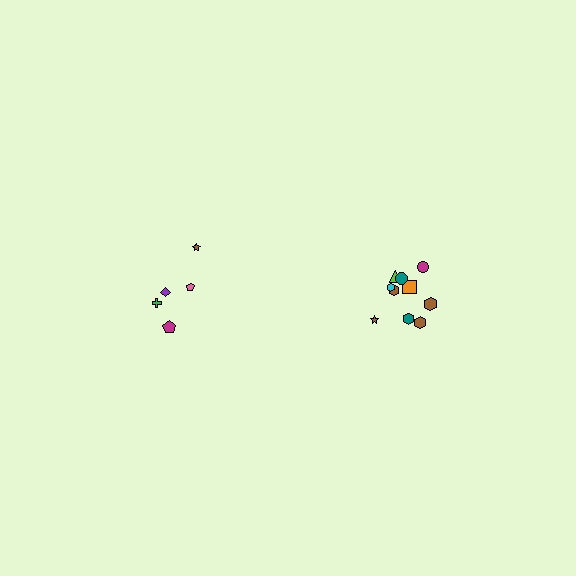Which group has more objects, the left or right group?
The right group.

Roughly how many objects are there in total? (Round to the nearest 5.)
Roughly 15 objects in total.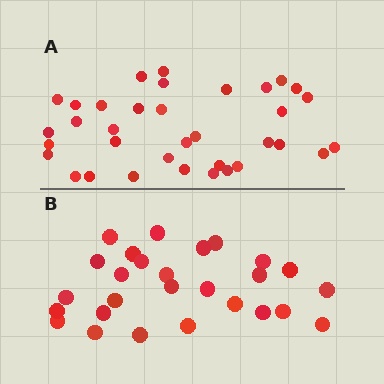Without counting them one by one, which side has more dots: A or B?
Region A (the top region) has more dots.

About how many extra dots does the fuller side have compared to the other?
Region A has roughly 8 or so more dots than region B.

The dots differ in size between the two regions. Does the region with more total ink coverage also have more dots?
No. Region B has more total ink coverage because its dots are larger, but region A actually contains more individual dots. Total area can be misleading — the number of items is what matters here.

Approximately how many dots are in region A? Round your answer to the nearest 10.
About 40 dots. (The exact count is 35, which rounds to 40.)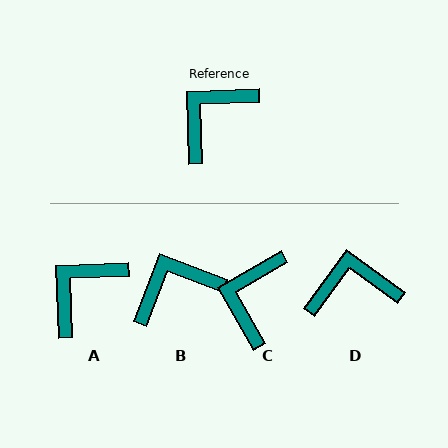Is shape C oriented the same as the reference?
No, it is off by about 28 degrees.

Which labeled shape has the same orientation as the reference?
A.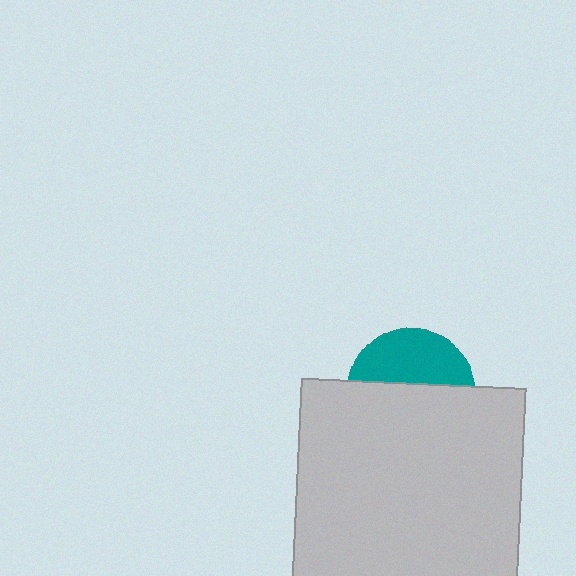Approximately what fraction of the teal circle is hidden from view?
Roughly 59% of the teal circle is hidden behind the light gray square.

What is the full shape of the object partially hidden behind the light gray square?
The partially hidden object is a teal circle.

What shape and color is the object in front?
The object in front is a light gray square.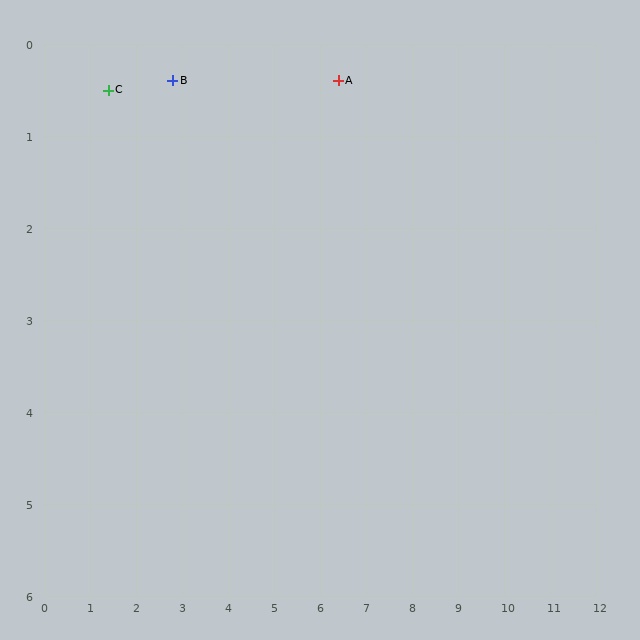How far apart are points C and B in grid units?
Points C and B are about 1.4 grid units apart.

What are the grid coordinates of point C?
Point C is at approximately (1.4, 0.5).